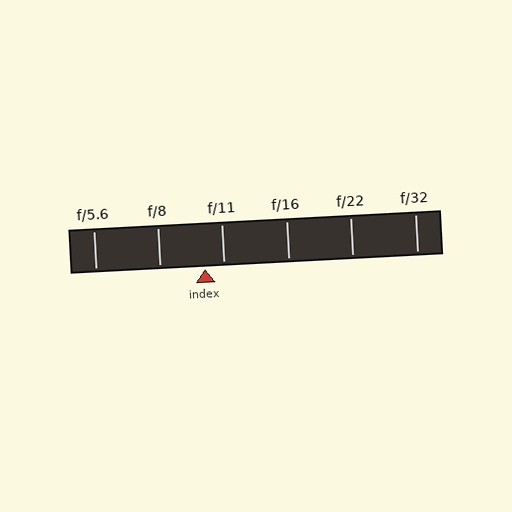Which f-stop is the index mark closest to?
The index mark is closest to f/11.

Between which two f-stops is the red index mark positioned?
The index mark is between f/8 and f/11.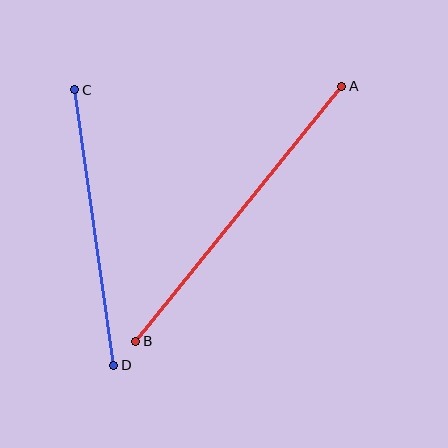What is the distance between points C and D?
The distance is approximately 278 pixels.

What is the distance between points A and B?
The distance is approximately 328 pixels.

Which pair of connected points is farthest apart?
Points A and B are farthest apart.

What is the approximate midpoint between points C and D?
The midpoint is at approximately (94, 227) pixels.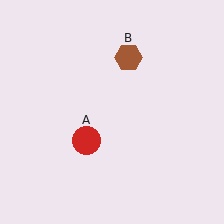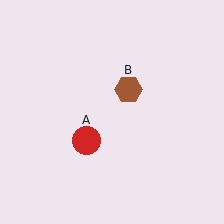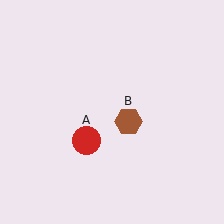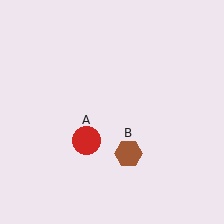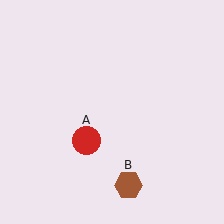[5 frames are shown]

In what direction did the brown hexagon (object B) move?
The brown hexagon (object B) moved down.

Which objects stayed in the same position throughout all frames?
Red circle (object A) remained stationary.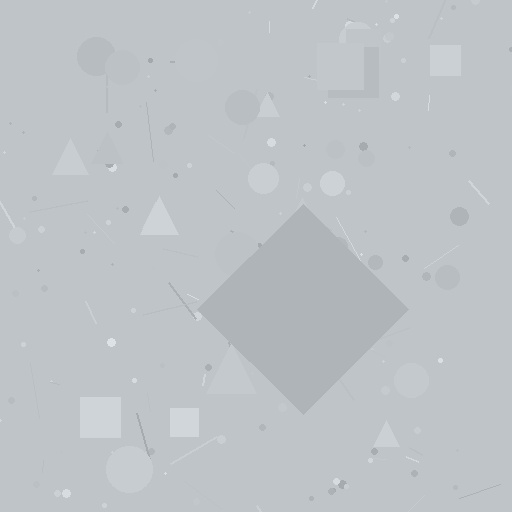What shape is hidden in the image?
A diamond is hidden in the image.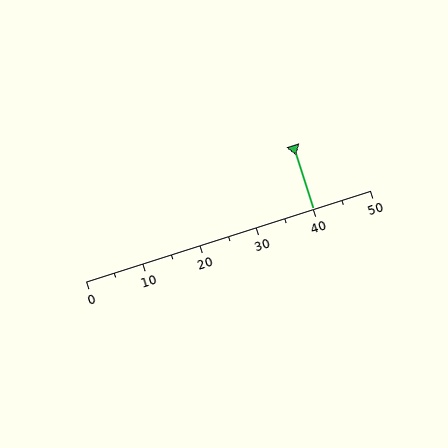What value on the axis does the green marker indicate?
The marker indicates approximately 40.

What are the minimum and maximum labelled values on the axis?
The axis runs from 0 to 50.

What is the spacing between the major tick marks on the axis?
The major ticks are spaced 10 apart.